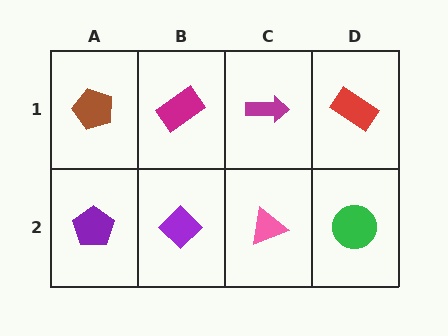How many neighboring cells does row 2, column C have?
3.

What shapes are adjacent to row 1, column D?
A green circle (row 2, column D), a magenta arrow (row 1, column C).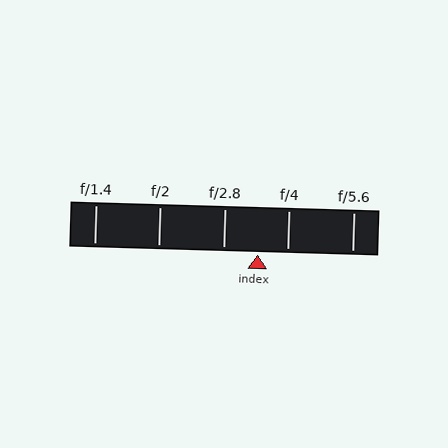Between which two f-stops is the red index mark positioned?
The index mark is between f/2.8 and f/4.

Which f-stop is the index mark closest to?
The index mark is closest to f/4.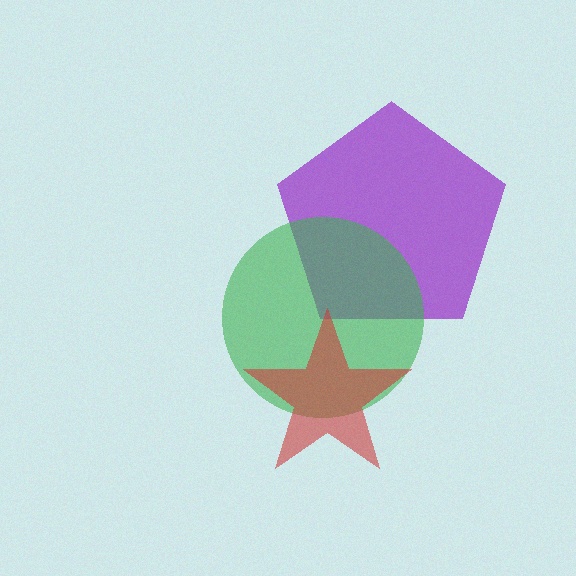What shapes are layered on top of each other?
The layered shapes are: a purple pentagon, a green circle, a red star.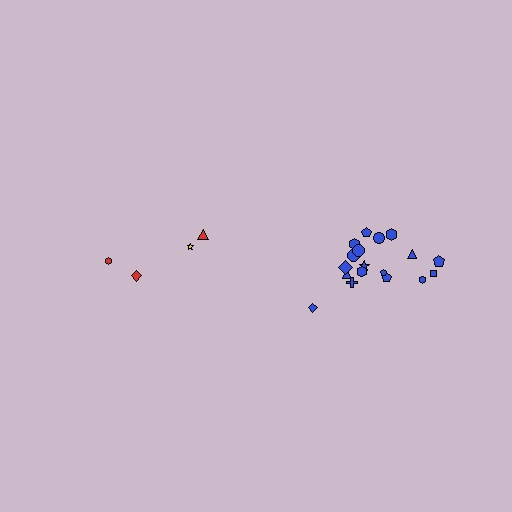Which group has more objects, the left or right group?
The right group.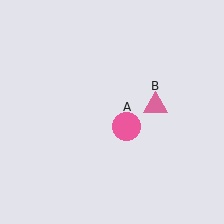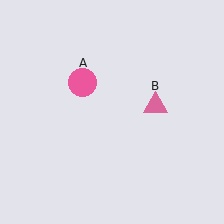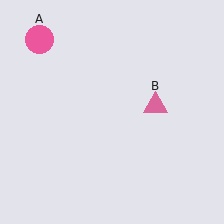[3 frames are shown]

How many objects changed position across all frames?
1 object changed position: pink circle (object A).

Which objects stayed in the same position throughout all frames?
Pink triangle (object B) remained stationary.